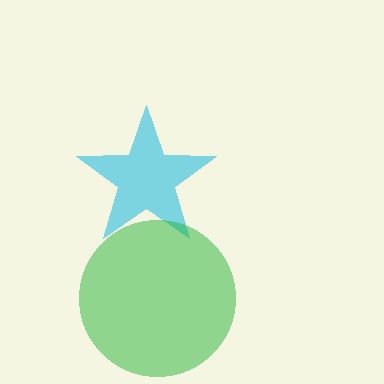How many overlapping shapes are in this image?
There are 2 overlapping shapes in the image.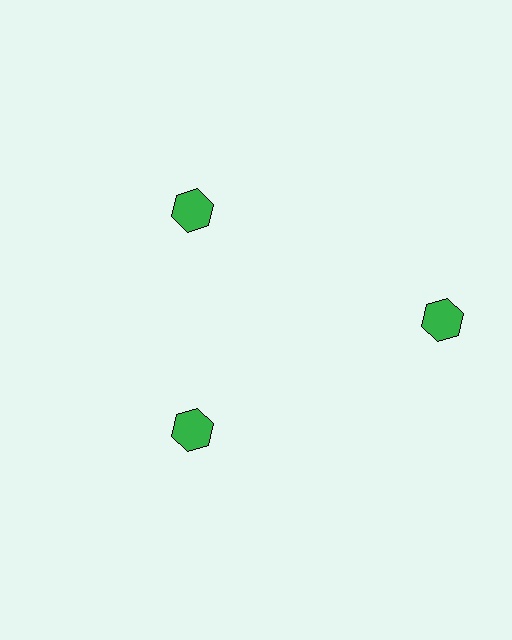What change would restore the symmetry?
The symmetry would be restored by moving it inward, back onto the ring so that all 3 hexagons sit at equal angles and equal distance from the center.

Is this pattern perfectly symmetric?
No. The 3 green hexagons are arranged in a ring, but one element near the 3 o'clock position is pushed outward from the center, breaking the 3-fold rotational symmetry.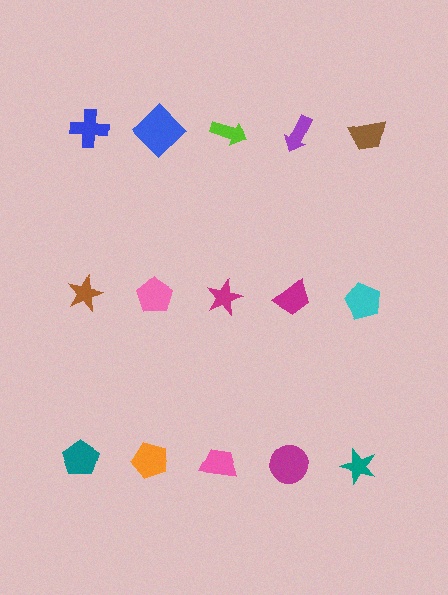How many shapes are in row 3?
5 shapes.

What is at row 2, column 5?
A cyan pentagon.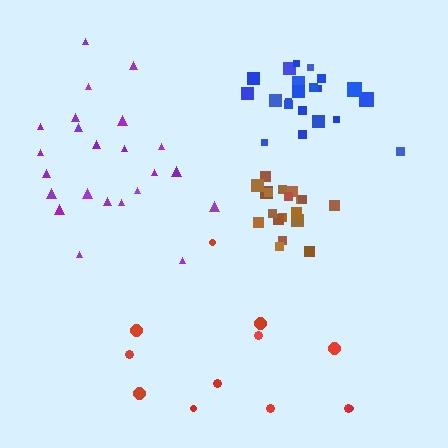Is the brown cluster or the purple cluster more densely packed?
Brown.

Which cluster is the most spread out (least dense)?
Red.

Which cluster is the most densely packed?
Brown.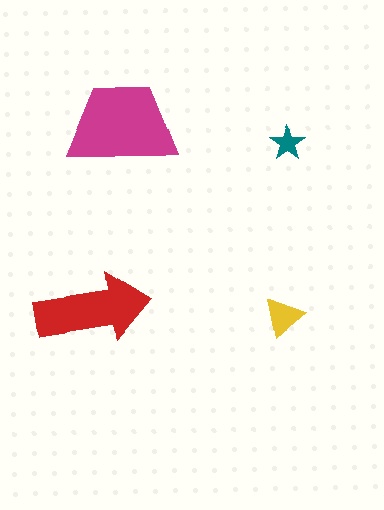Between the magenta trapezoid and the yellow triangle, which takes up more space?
The magenta trapezoid.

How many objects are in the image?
There are 4 objects in the image.